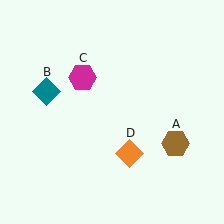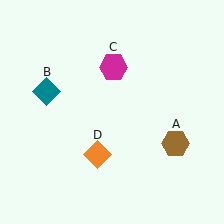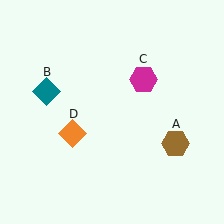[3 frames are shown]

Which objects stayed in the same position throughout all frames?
Brown hexagon (object A) and teal diamond (object B) remained stationary.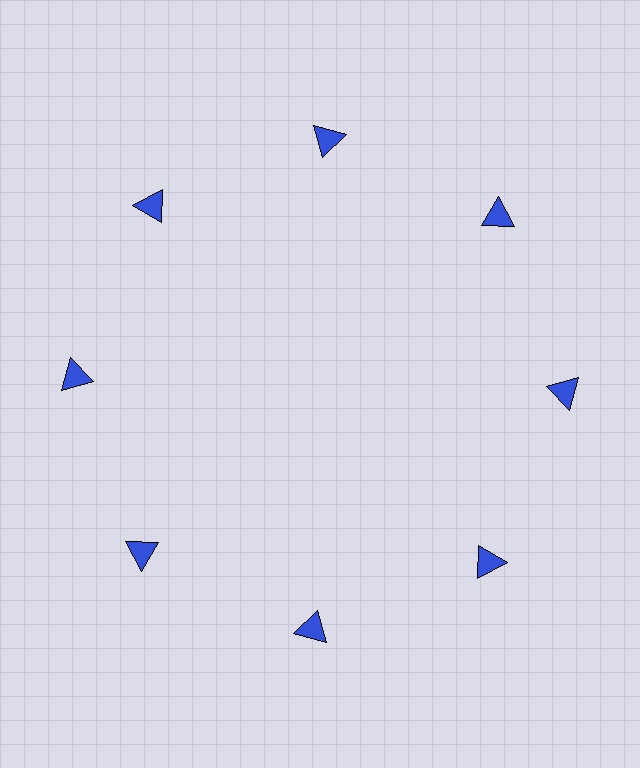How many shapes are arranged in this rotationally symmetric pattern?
There are 8 shapes, arranged in 8 groups of 1.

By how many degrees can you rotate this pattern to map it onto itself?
The pattern maps onto itself every 45 degrees of rotation.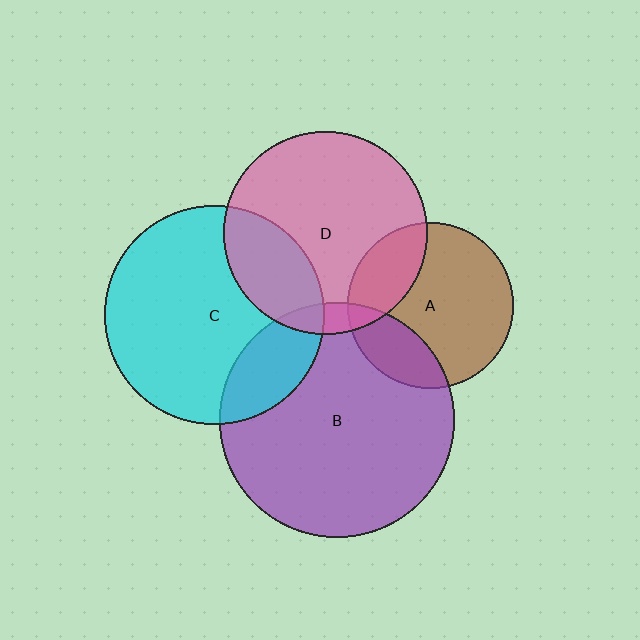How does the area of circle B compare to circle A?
Approximately 2.0 times.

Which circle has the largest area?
Circle B (purple).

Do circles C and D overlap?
Yes.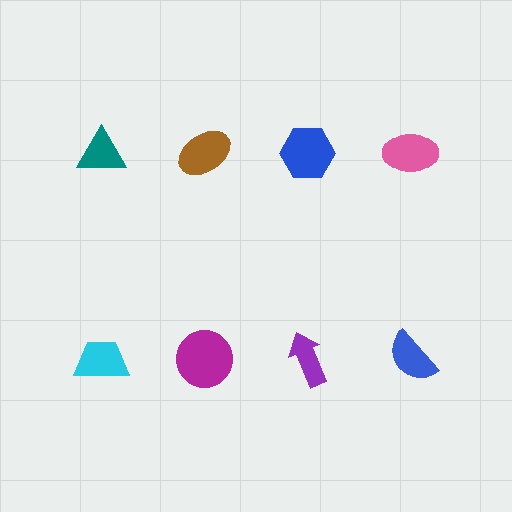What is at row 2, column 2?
A magenta circle.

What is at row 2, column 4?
A blue semicircle.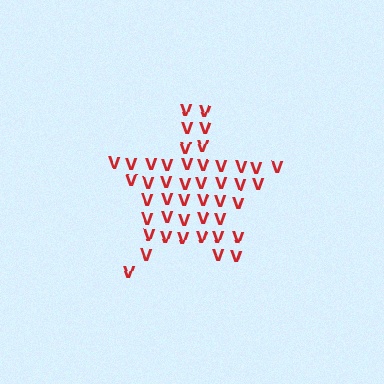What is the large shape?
The large shape is a star.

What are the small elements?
The small elements are letter V's.